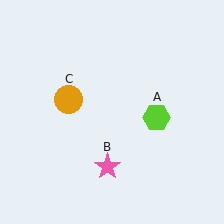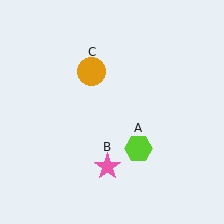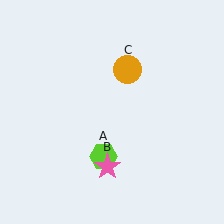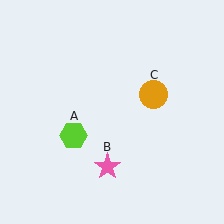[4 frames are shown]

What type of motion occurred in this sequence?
The lime hexagon (object A), orange circle (object C) rotated clockwise around the center of the scene.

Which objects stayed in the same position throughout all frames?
Pink star (object B) remained stationary.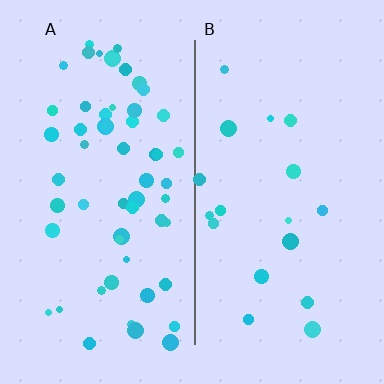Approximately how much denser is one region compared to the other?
Approximately 3.1× — region A over region B.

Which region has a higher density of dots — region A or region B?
A (the left).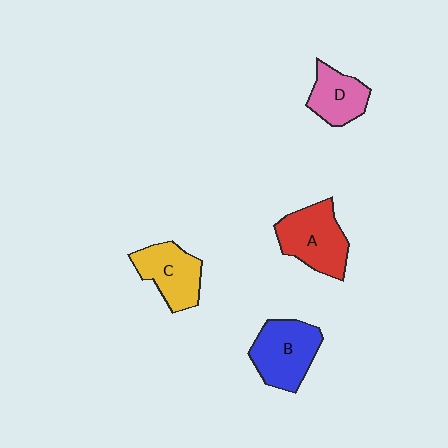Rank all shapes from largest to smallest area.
From largest to smallest: A (red), B (blue), C (yellow), D (pink).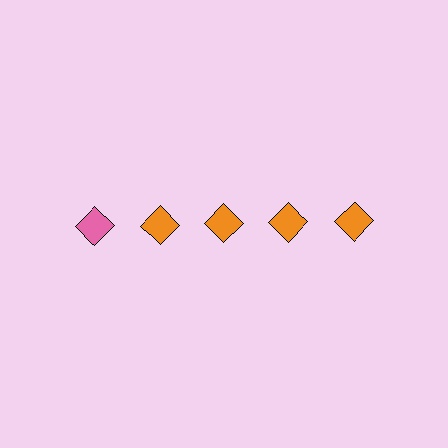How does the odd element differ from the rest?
It has a different color: pink instead of orange.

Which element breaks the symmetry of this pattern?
The pink diamond in the top row, leftmost column breaks the symmetry. All other shapes are orange diamonds.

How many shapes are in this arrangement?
There are 5 shapes arranged in a grid pattern.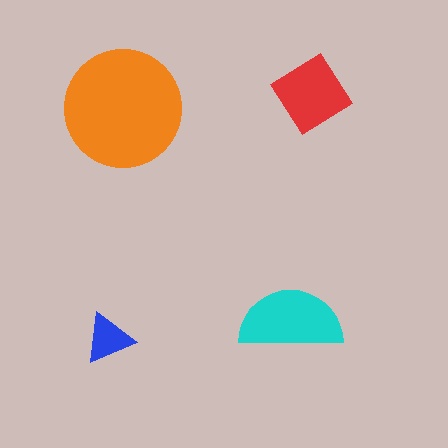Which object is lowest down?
The blue triangle is bottommost.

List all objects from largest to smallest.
The orange circle, the cyan semicircle, the red diamond, the blue triangle.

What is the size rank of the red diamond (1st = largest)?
3rd.